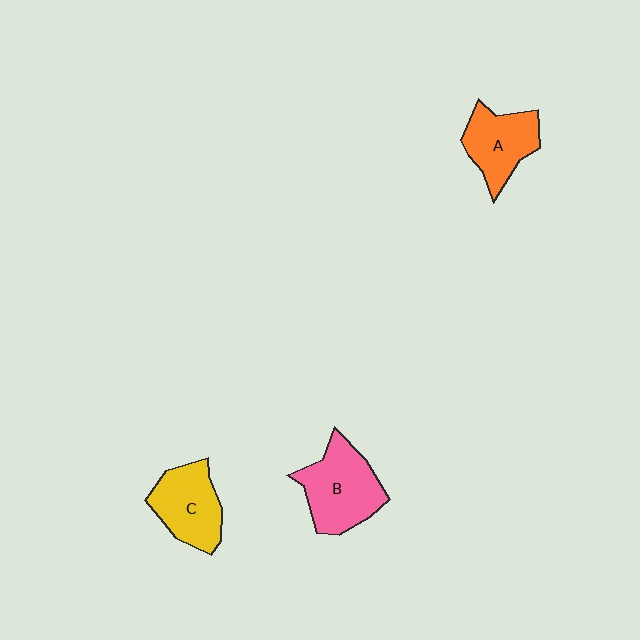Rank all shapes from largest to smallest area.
From largest to smallest: B (pink), C (yellow), A (orange).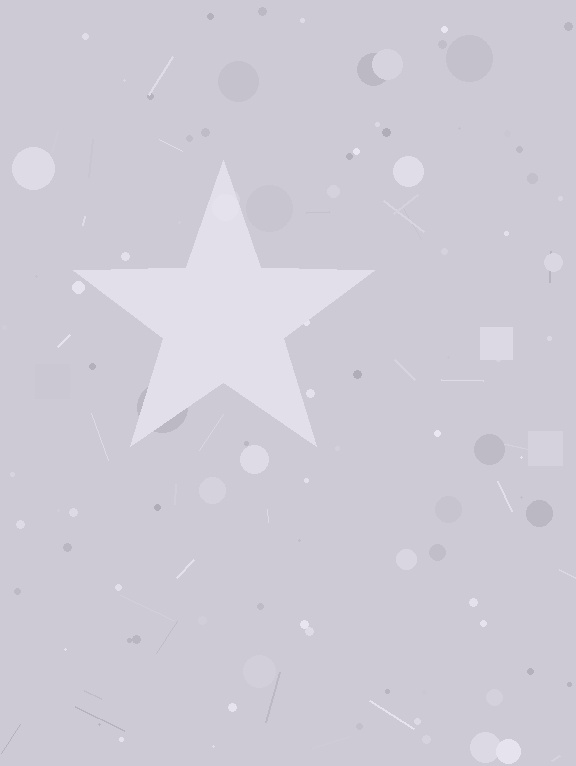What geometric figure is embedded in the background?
A star is embedded in the background.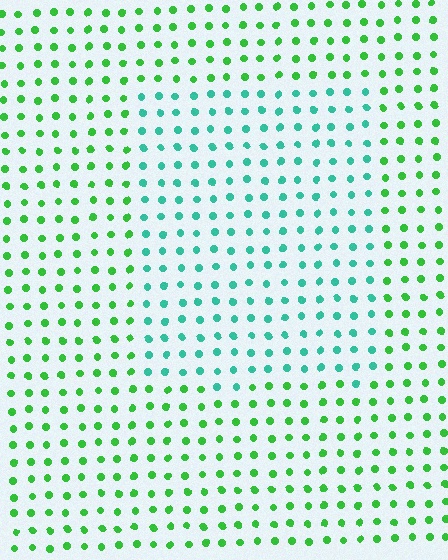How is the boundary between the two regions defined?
The boundary is defined purely by a slight shift in hue (about 43 degrees). Spacing, size, and orientation are identical on both sides.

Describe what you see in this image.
The image is filled with small green elements in a uniform arrangement. A rectangle-shaped region is visible where the elements are tinted to a slightly different hue, forming a subtle color boundary.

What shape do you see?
I see a rectangle.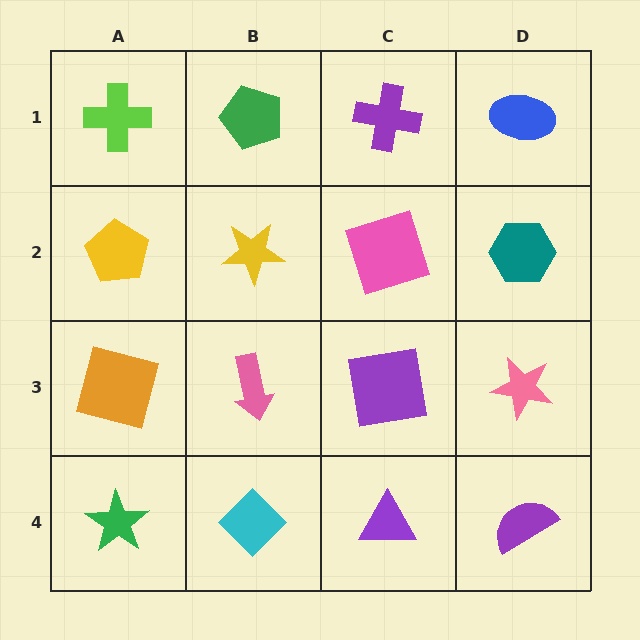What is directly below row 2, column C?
A purple square.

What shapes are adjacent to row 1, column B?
A yellow star (row 2, column B), a lime cross (row 1, column A), a purple cross (row 1, column C).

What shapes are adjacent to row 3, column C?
A pink square (row 2, column C), a purple triangle (row 4, column C), a pink arrow (row 3, column B), a pink star (row 3, column D).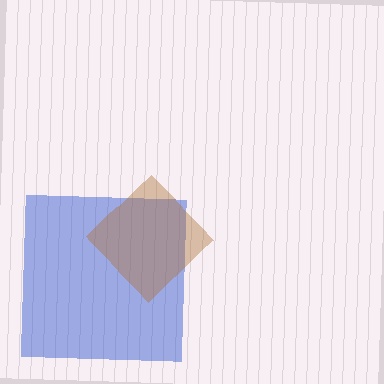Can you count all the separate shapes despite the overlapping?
Yes, there are 2 separate shapes.